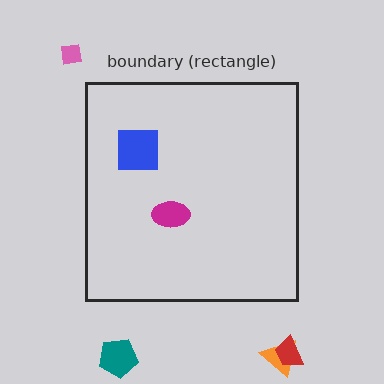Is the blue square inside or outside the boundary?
Inside.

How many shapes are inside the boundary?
2 inside, 4 outside.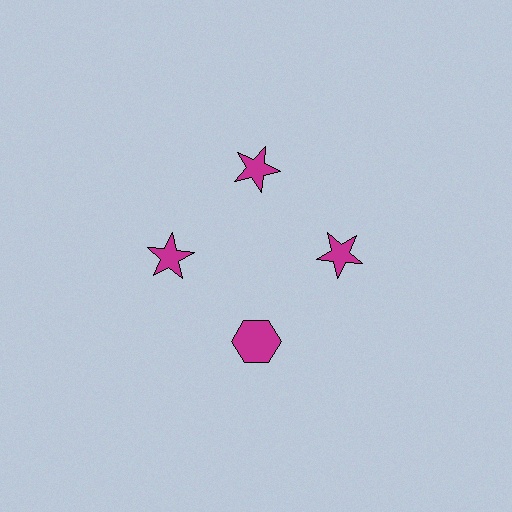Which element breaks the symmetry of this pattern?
The magenta hexagon at roughly the 6 o'clock position breaks the symmetry. All other shapes are magenta stars.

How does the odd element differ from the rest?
It has a different shape: hexagon instead of star.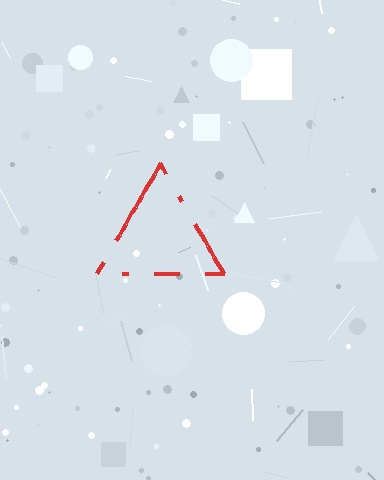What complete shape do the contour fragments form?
The contour fragments form a triangle.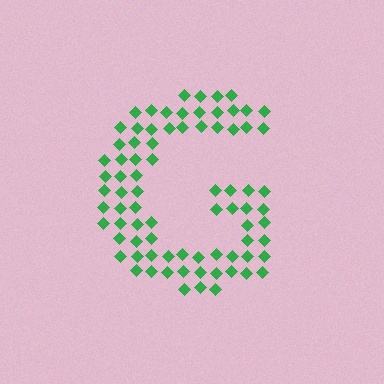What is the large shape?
The large shape is the letter G.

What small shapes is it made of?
It is made of small diamonds.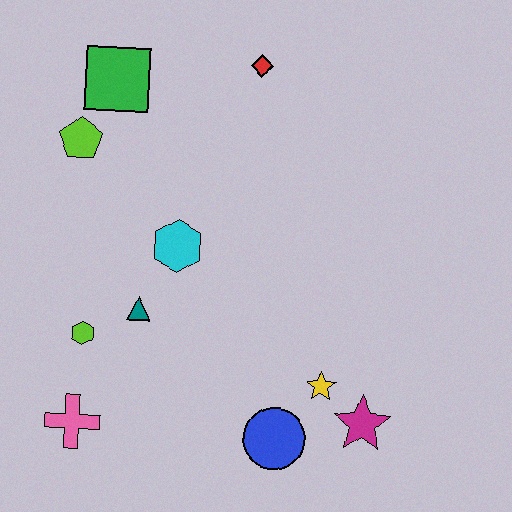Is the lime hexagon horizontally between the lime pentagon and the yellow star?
Yes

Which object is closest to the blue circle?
The yellow star is closest to the blue circle.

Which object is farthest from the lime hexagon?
The red diamond is farthest from the lime hexagon.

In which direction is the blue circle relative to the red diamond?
The blue circle is below the red diamond.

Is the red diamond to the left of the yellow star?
Yes